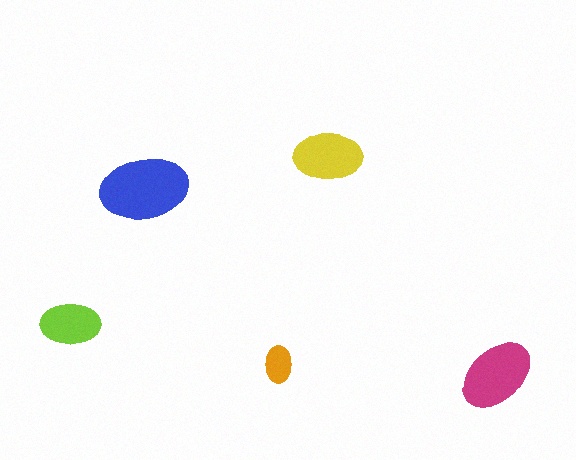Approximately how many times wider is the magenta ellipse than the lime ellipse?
About 1.5 times wider.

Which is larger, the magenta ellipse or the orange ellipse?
The magenta one.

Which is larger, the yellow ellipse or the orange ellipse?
The yellow one.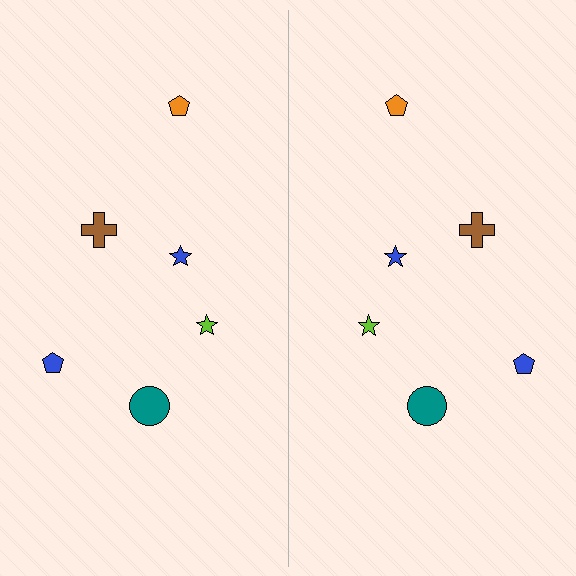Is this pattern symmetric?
Yes, this pattern has bilateral (reflection) symmetry.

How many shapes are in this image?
There are 12 shapes in this image.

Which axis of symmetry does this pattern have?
The pattern has a vertical axis of symmetry running through the center of the image.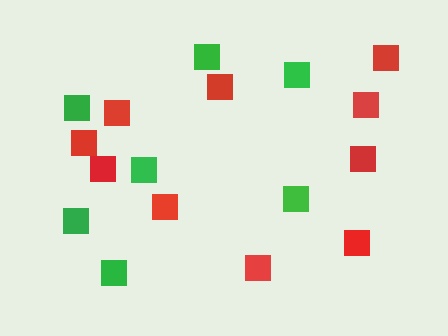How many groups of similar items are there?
There are 2 groups: one group of green squares (7) and one group of red squares (10).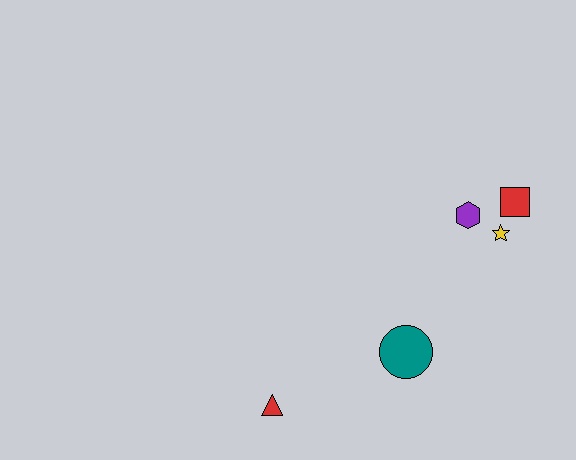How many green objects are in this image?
There are no green objects.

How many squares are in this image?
There is 1 square.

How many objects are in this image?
There are 5 objects.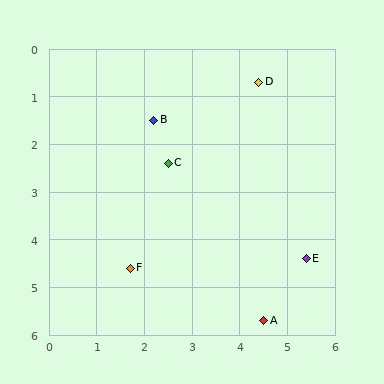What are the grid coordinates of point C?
Point C is at approximately (2.5, 2.4).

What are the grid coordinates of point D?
Point D is at approximately (4.4, 0.7).